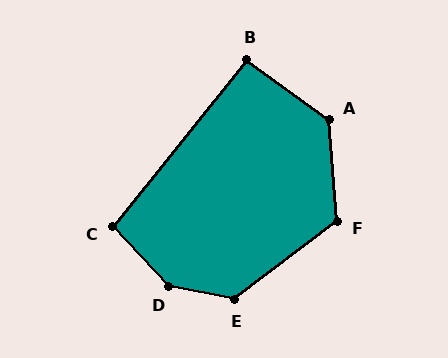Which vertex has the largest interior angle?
D, at approximately 144 degrees.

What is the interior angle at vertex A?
Approximately 130 degrees (obtuse).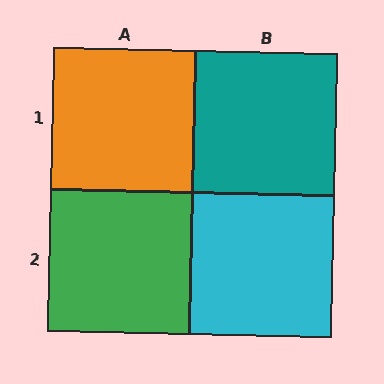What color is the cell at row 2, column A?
Green.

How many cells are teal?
1 cell is teal.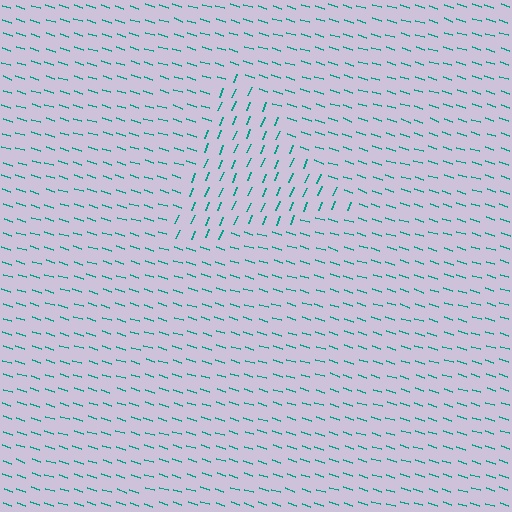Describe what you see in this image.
The image is filled with small teal line segments. A triangle region in the image has lines oriented differently from the surrounding lines, creating a visible texture boundary.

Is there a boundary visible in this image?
Yes, there is a texture boundary formed by a change in line orientation.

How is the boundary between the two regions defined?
The boundary is defined purely by a change in line orientation (approximately 85 degrees difference). All lines are the same color and thickness.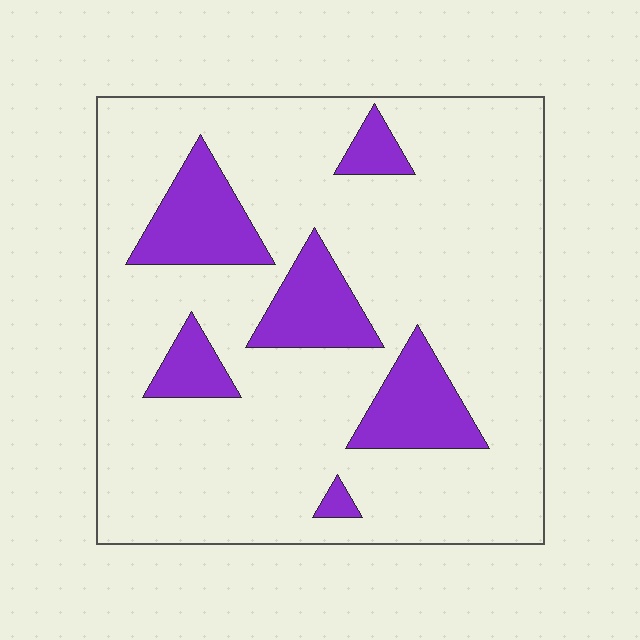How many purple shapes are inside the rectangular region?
6.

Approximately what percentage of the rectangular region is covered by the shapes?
Approximately 20%.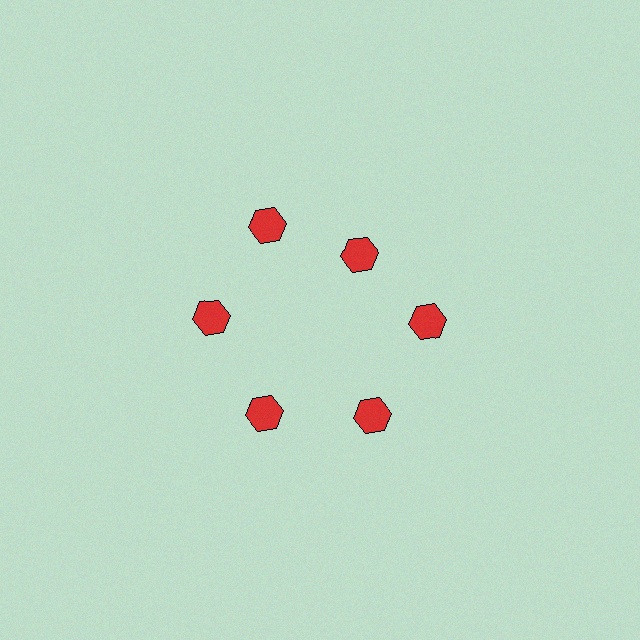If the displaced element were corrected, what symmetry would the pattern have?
It would have 6-fold rotational symmetry — the pattern would map onto itself every 60 degrees.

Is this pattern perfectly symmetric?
No. The 6 red hexagons are arranged in a ring, but one element near the 1 o'clock position is pulled inward toward the center, breaking the 6-fold rotational symmetry.